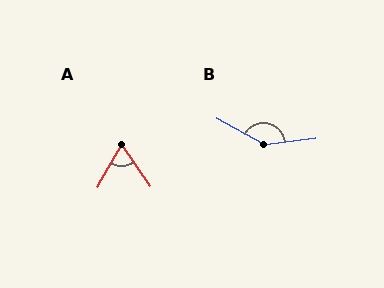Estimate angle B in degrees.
Approximately 145 degrees.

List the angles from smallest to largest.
A (64°), B (145°).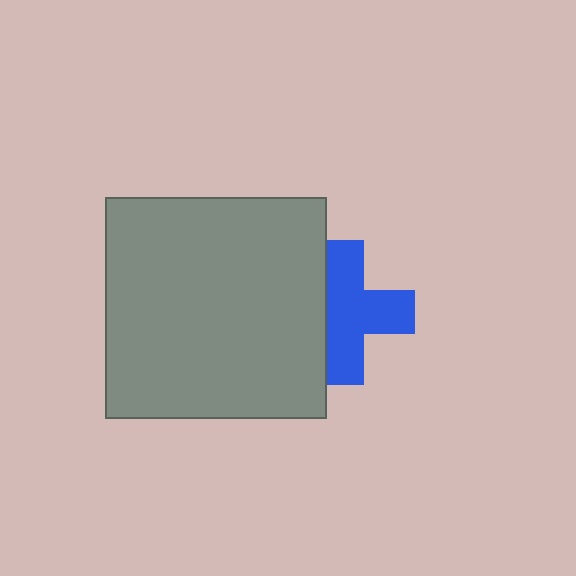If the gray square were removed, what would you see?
You would see the complete blue cross.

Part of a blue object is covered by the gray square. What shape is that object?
It is a cross.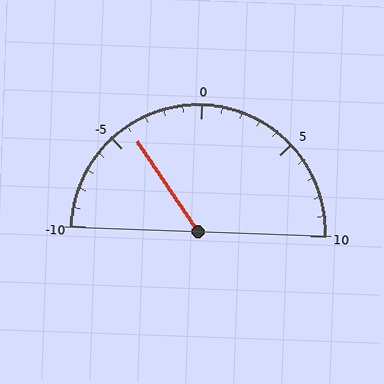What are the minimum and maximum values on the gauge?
The gauge ranges from -10 to 10.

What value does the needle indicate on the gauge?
The needle indicates approximately -4.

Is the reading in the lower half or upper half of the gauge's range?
The reading is in the lower half of the range (-10 to 10).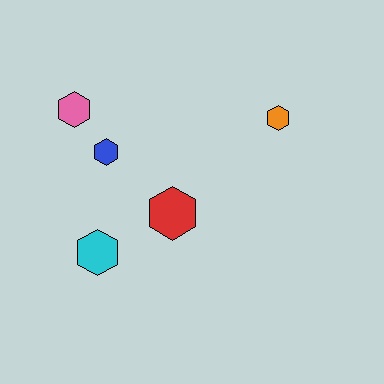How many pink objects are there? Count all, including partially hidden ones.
There is 1 pink object.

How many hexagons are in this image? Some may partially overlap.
There are 5 hexagons.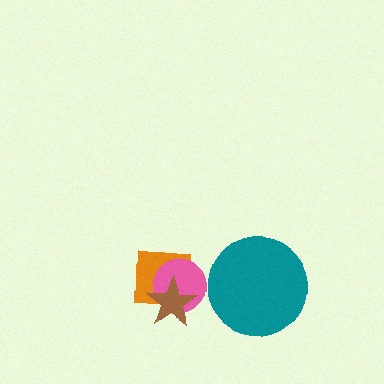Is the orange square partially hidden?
Yes, it is partially covered by another shape.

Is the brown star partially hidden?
No, no other shape covers it.